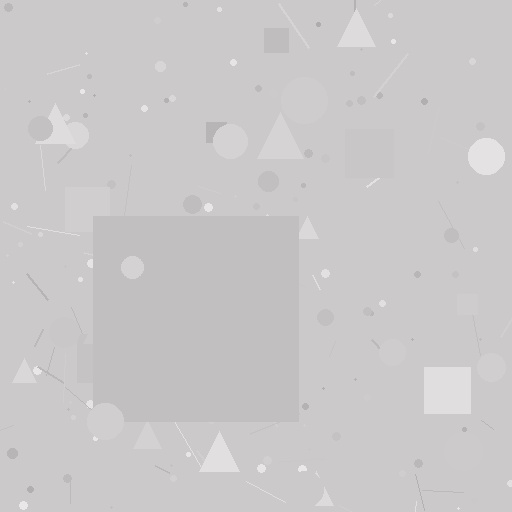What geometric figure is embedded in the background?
A square is embedded in the background.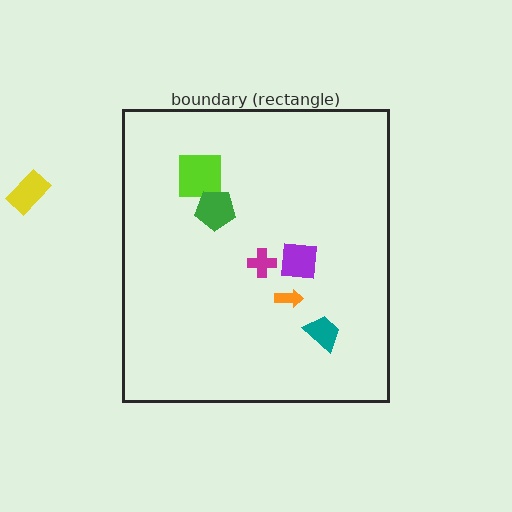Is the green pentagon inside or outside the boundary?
Inside.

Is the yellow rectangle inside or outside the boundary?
Outside.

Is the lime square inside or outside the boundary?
Inside.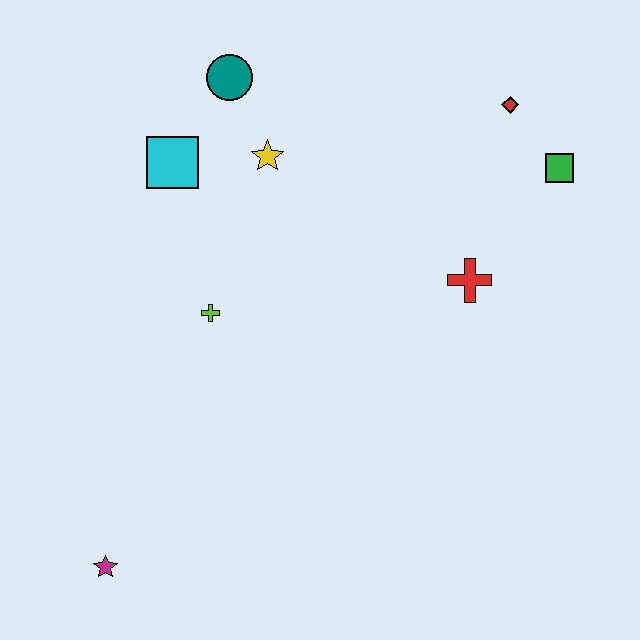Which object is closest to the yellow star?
The teal circle is closest to the yellow star.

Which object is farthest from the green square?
The magenta star is farthest from the green square.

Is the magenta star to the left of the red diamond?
Yes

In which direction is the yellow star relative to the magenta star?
The yellow star is above the magenta star.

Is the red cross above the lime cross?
Yes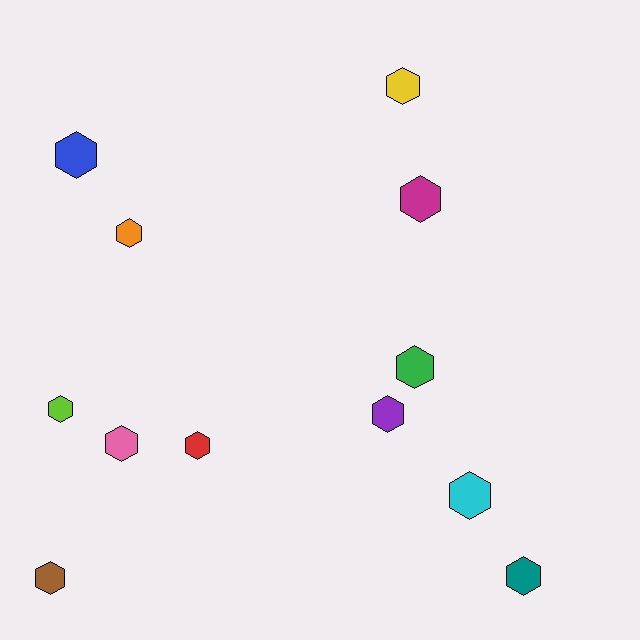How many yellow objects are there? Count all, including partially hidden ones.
There is 1 yellow object.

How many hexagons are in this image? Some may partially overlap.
There are 12 hexagons.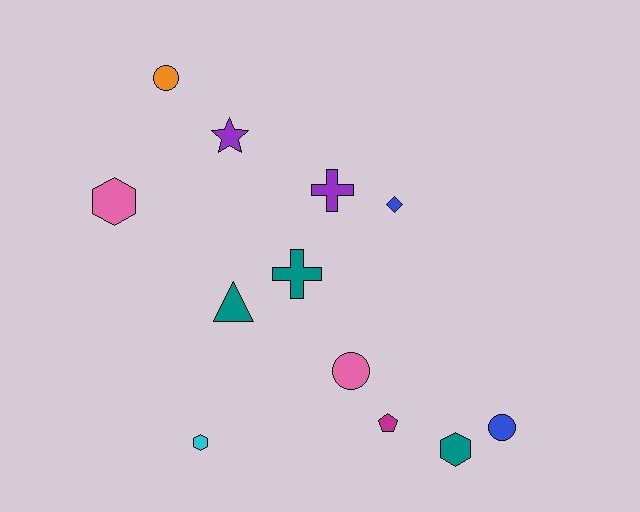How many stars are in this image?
There is 1 star.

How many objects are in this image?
There are 12 objects.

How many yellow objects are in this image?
There are no yellow objects.